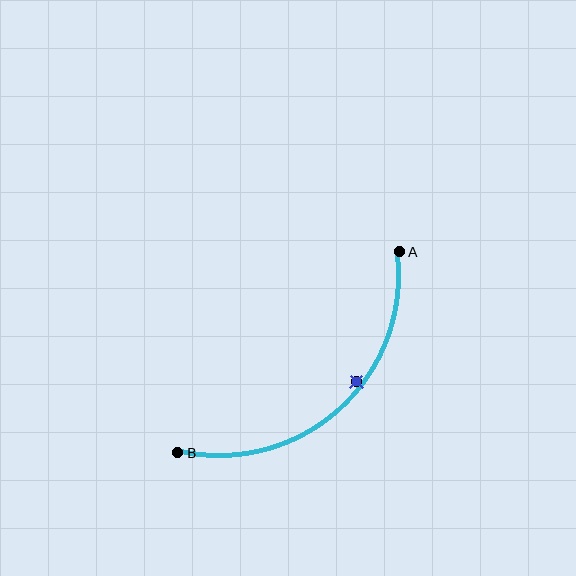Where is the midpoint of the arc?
The arc midpoint is the point on the curve farthest from the straight line joining A and B. It sits below and to the right of that line.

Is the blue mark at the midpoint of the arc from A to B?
No — the blue mark does not lie on the arc at all. It sits slightly inside the curve.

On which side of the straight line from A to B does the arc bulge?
The arc bulges below and to the right of the straight line connecting A and B.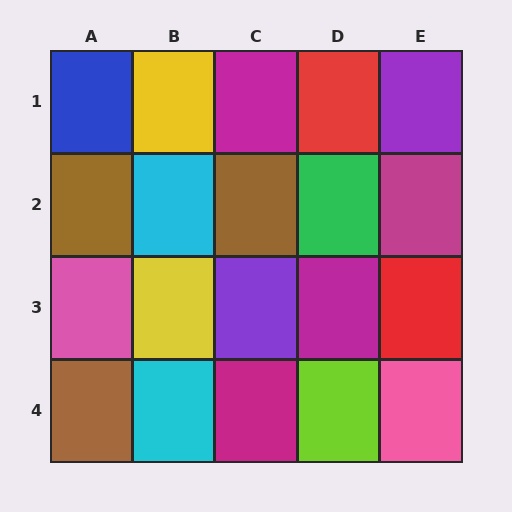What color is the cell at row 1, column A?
Blue.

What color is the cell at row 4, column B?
Cyan.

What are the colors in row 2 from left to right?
Brown, cyan, brown, green, magenta.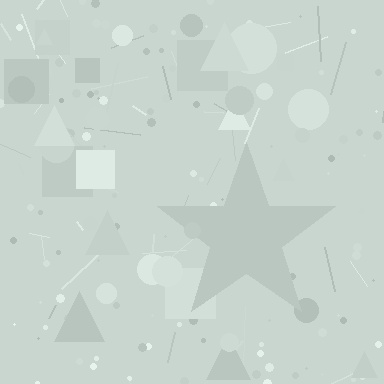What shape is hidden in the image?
A star is hidden in the image.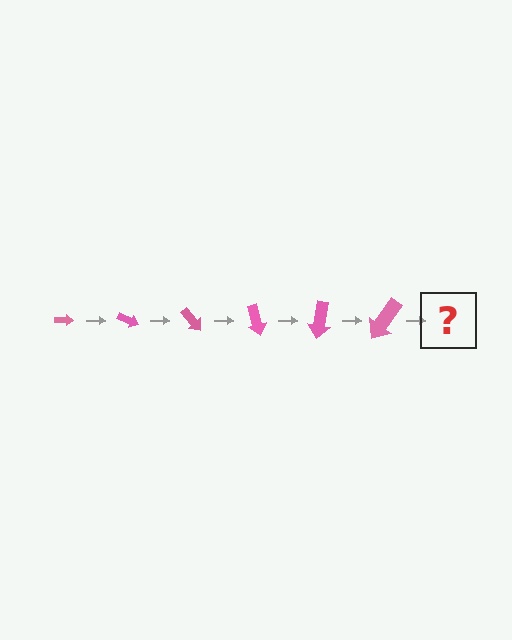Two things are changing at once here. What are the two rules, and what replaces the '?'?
The two rules are that the arrow grows larger each step and it rotates 25 degrees each step. The '?' should be an arrow, larger than the previous one and rotated 150 degrees from the start.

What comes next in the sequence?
The next element should be an arrow, larger than the previous one and rotated 150 degrees from the start.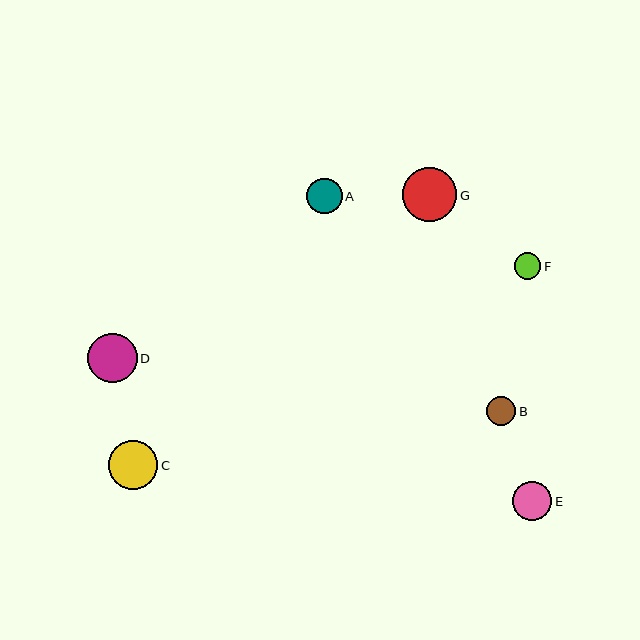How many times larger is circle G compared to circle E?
Circle G is approximately 1.4 times the size of circle E.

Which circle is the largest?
Circle G is the largest with a size of approximately 54 pixels.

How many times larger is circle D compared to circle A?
Circle D is approximately 1.4 times the size of circle A.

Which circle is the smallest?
Circle F is the smallest with a size of approximately 26 pixels.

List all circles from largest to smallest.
From largest to smallest: G, C, D, E, A, B, F.